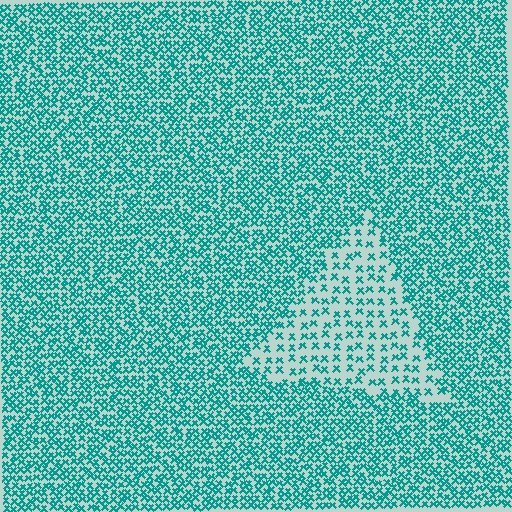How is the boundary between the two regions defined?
The boundary is defined by a change in element density (approximately 2.2x ratio). All elements are the same color, size, and shape.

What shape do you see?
I see a triangle.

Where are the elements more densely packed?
The elements are more densely packed outside the triangle boundary.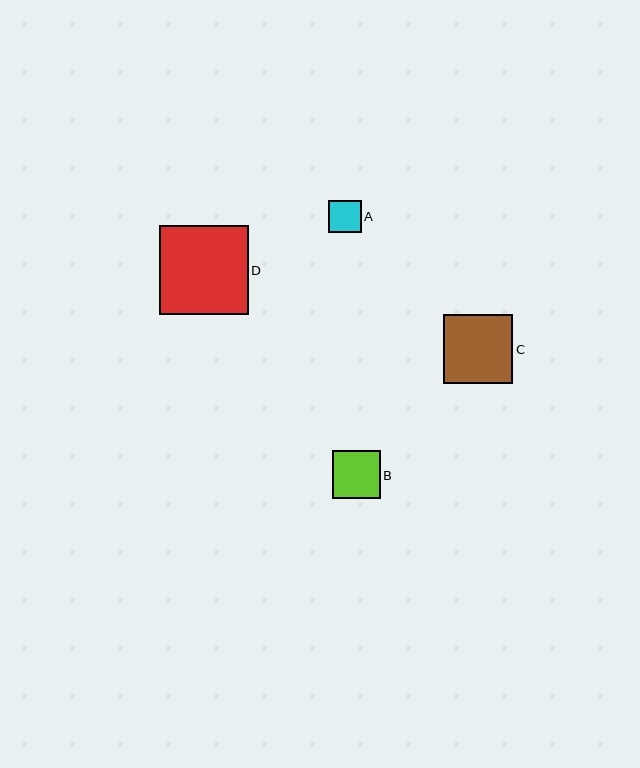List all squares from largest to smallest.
From largest to smallest: D, C, B, A.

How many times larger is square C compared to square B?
Square C is approximately 1.4 times the size of square B.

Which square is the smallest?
Square A is the smallest with a size of approximately 32 pixels.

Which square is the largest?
Square D is the largest with a size of approximately 89 pixels.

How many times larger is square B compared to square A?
Square B is approximately 1.5 times the size of square A.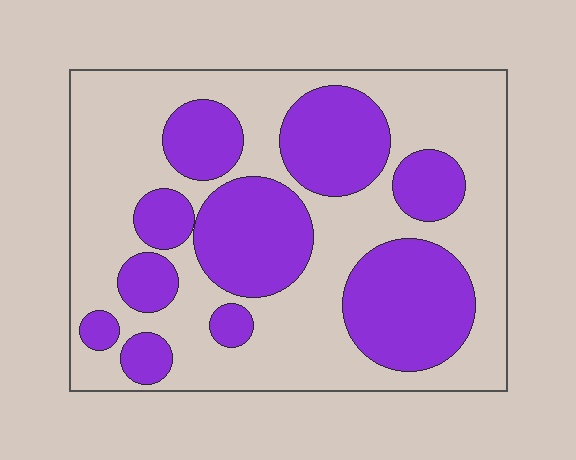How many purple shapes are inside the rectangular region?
10.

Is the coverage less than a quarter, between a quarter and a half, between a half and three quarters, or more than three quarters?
Between a quarter and a half.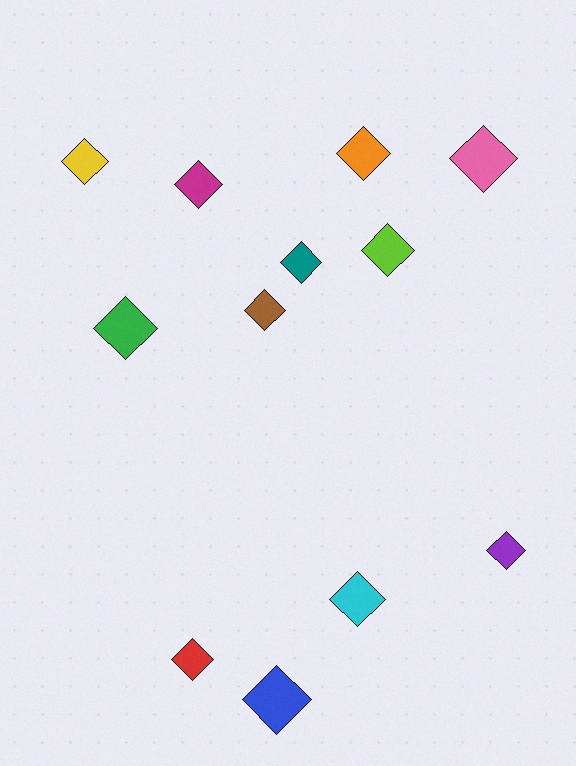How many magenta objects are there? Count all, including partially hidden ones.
There is 1 magenta object.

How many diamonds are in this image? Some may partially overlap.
There are 12 diamonds.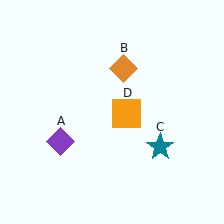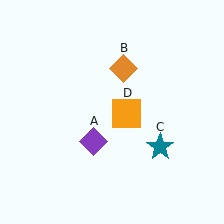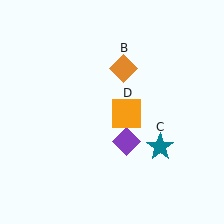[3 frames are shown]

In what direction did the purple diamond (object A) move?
The purple diamond (object A) moved right.